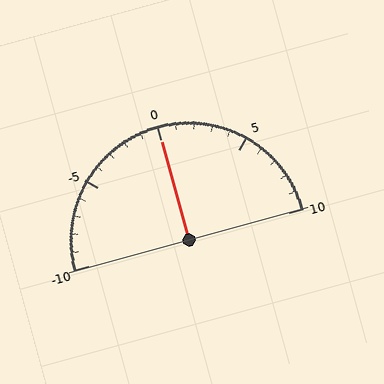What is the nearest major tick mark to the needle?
The nearest major tick mark is 0.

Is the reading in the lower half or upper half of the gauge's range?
The reading is in the upper half of the range (-10 to 10).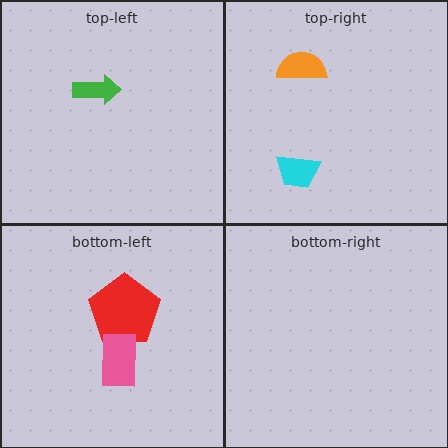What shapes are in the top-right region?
The cyan trapezoid, the orange semicircle.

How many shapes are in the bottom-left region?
2.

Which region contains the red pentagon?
The bottom-left region.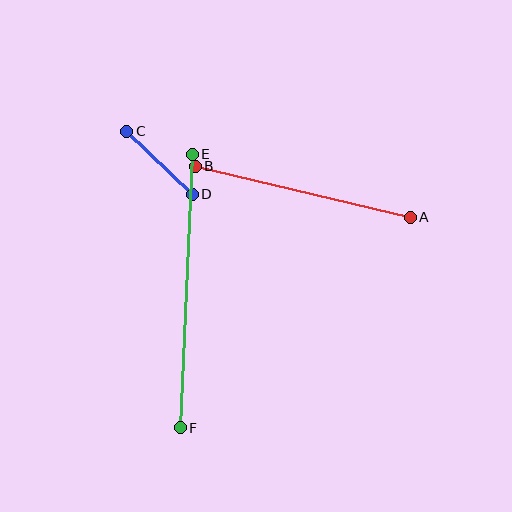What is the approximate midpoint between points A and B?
The midpoint is at approximately (303, 192) pixels.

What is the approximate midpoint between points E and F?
The midpoint is at approximately (186, 291) pixels.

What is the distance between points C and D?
The distance is approximately 91 pixels.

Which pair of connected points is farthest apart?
Points E and F are farthest apart.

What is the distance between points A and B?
The distance is approximately 221 pixels.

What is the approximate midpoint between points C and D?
The midpoint is at approximately (159, 163) pixels.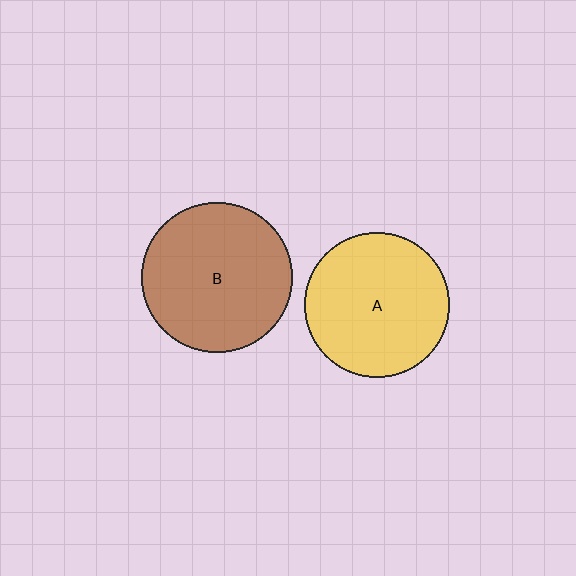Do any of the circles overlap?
No, none of the circles overlap.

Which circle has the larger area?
Circle B (brown).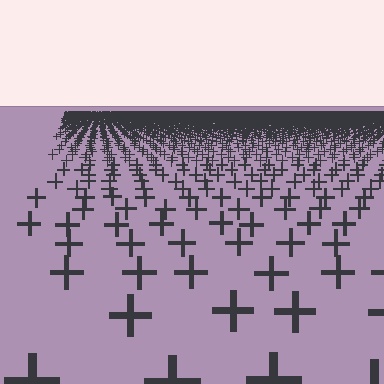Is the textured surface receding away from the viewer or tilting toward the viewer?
The surface is receding away from the viewer. Texture elements get smaller and denser toward the top.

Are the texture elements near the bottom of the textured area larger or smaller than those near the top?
Larger. Near the bottom, elements are closer to the viewer and appear at a bigger on-screen size.